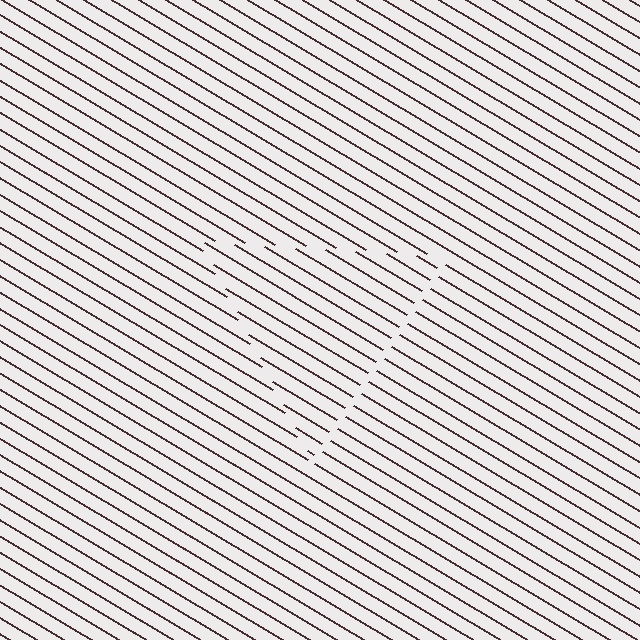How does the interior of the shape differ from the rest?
The interior of the shape contains the same grating, shifted by half a period — the contour is defined by the phase discontinuity where line-ends from the inner and outer gratings abut.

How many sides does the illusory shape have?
3 sides — the line-ends trace a triangle.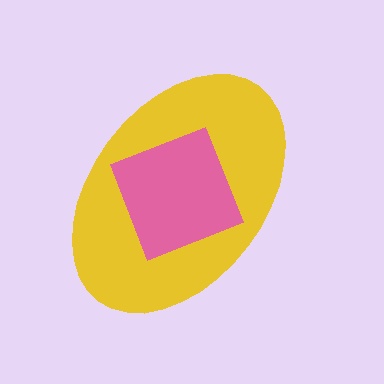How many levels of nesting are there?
2.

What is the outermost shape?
The yellow ellipse.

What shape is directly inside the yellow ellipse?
The pink diamond.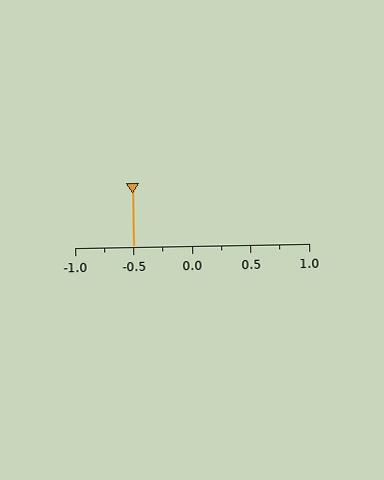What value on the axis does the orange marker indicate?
The marker indicates approximately -0.5.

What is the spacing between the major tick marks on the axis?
The major ticks are spaced 0.5 apart.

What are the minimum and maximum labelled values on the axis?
The axis runs from -1.0 to 1.0.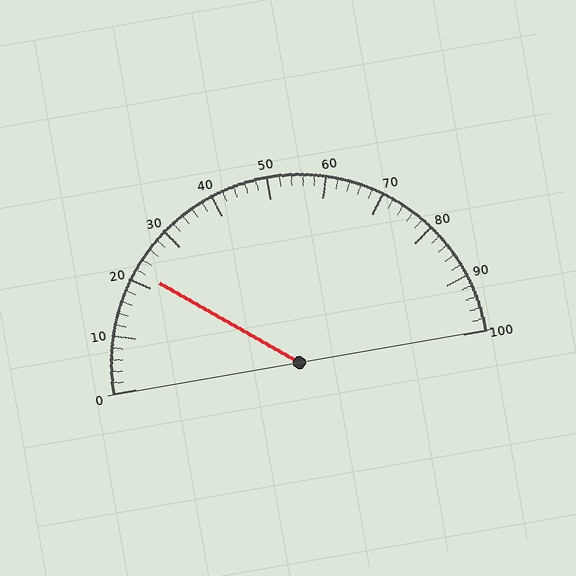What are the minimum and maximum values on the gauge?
The gauge ranges from 0 to 100.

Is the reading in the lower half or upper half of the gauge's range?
The reading is in the lower half of the range (0 to 100).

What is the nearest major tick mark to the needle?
The nearest major tick mark is 20.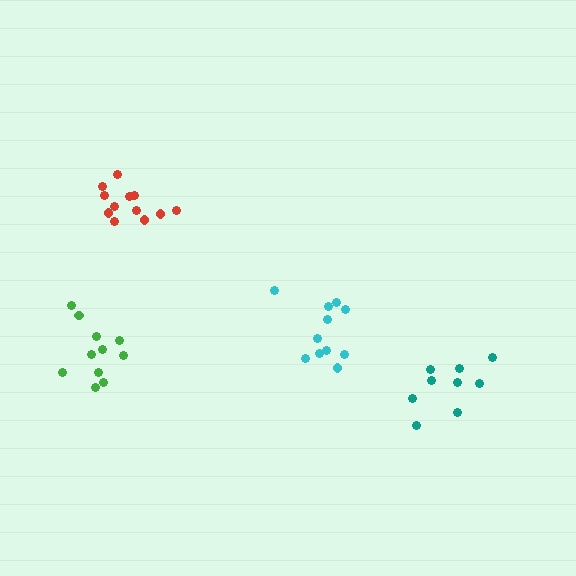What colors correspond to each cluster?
The clusters are colored: teal, green, cyan, red.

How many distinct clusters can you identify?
There are 4 distinct clusters.